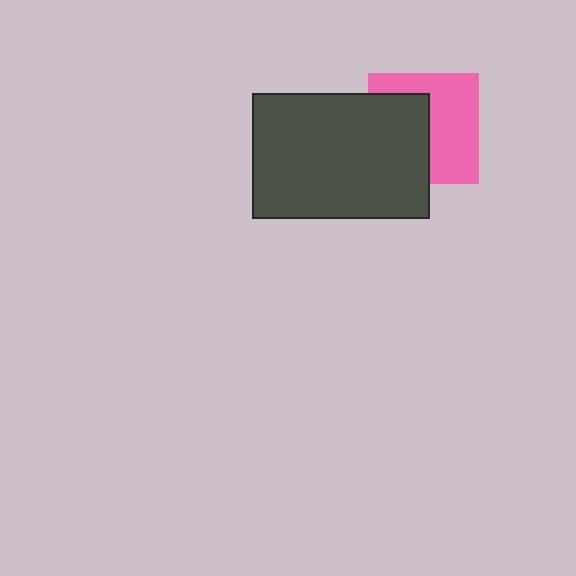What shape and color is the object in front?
The object in front is a dark gray rectangle.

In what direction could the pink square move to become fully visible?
The pink square could move right. That would shift it out from behind the dark gray rectangle entirely.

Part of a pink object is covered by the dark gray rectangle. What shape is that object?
It is a square.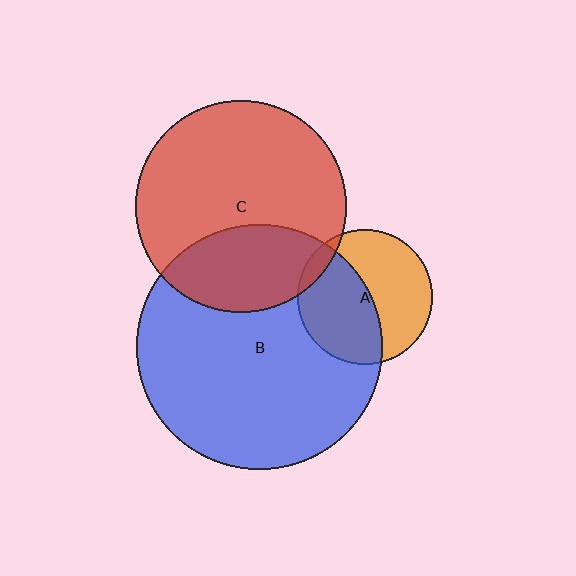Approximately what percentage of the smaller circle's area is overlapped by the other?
Approximately 50%.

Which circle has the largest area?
Circle B (blue).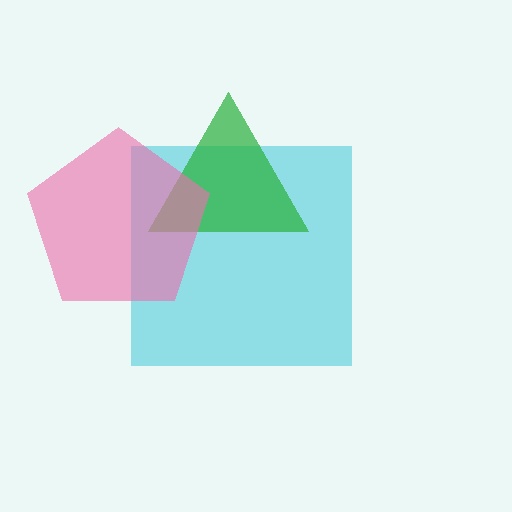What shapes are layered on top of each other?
The layered shapes are: a cyan square, a green triangle, a pink pentagon.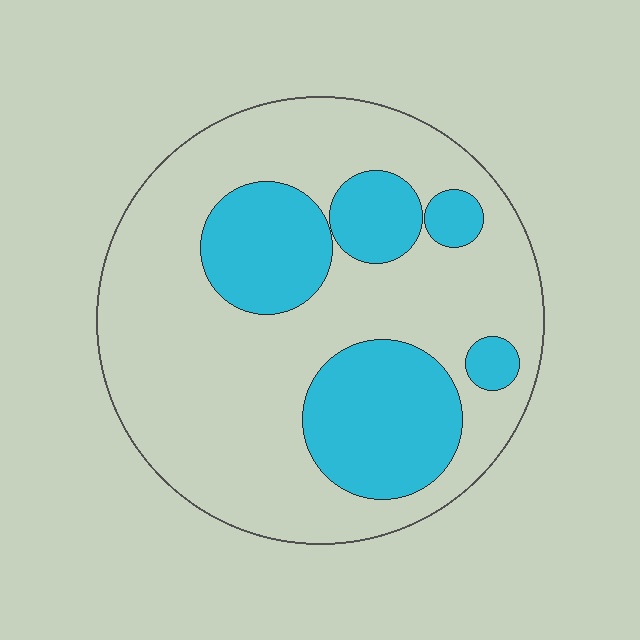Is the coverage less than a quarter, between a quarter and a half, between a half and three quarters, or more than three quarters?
Between a quarter and a half.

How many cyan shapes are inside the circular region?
5.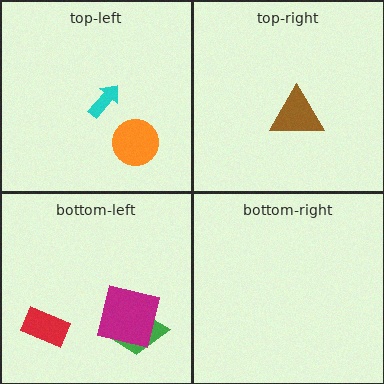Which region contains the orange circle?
The top-left region.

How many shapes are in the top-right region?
1.